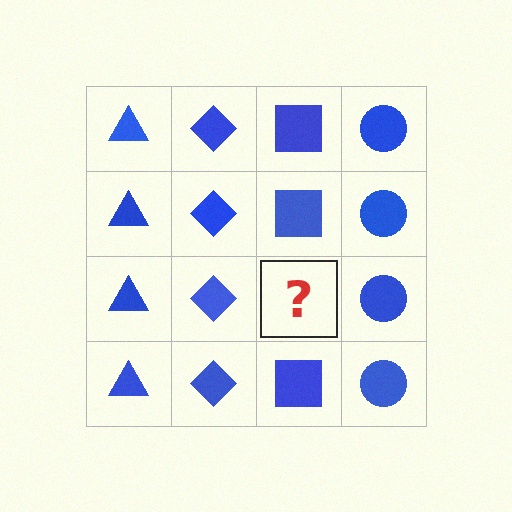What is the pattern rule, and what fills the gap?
The rule is that each column has a consistent shape. The gap should be filled with a blue square.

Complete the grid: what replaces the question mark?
The question mark should be replaced with a blue square.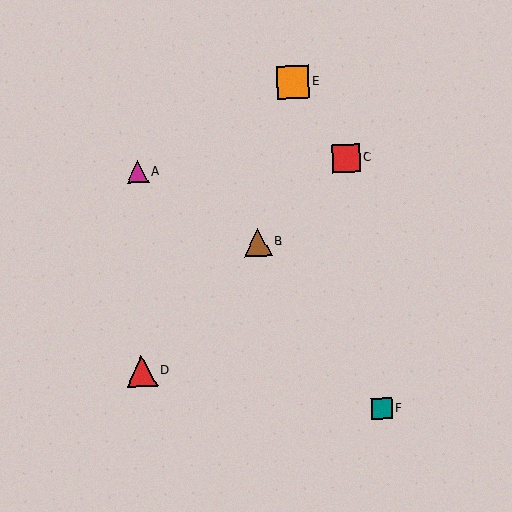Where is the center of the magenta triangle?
The center of the magenta triangle is at (137, 172).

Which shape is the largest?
The orange square (labeled E) is the largest.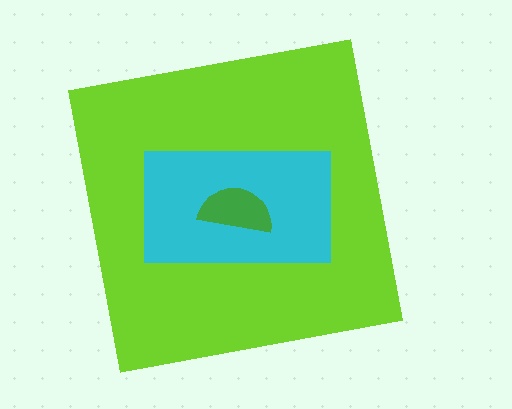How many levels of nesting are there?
3.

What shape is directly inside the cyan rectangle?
The green semicircle.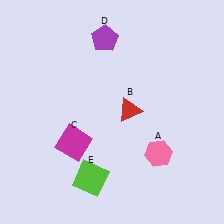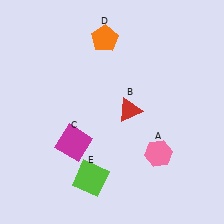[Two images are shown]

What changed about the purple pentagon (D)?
In Image 1, D is purple. In Image 2, it changed to orange.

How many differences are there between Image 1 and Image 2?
There is 1 difference between the two images.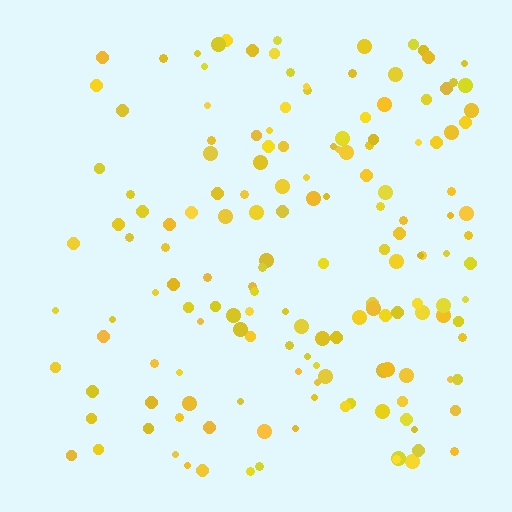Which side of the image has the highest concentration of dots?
The right.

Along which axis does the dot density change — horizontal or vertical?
Horizontal.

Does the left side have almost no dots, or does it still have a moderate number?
Still a moderate number, just noticeably fewer than the right.